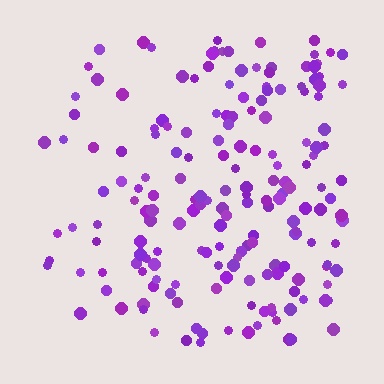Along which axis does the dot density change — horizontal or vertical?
Horizontal.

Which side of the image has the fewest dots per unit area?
The left.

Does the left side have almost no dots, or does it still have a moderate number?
Still a moderate number, just noticeably fewer than the right.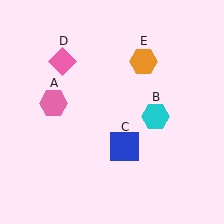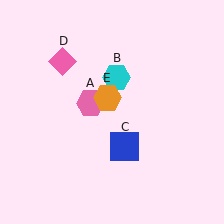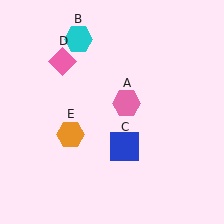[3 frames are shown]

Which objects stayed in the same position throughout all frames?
Blue square (object C) and pink diamond (object D) remained stationary.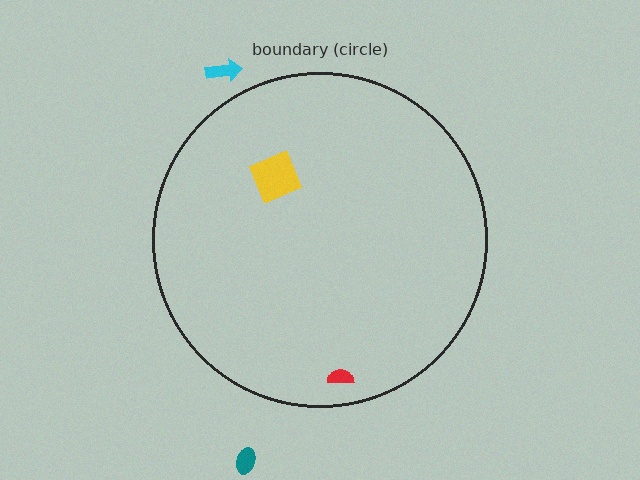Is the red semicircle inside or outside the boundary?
Inside.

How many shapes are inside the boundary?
2 inside, 2 outside.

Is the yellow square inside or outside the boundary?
Inside.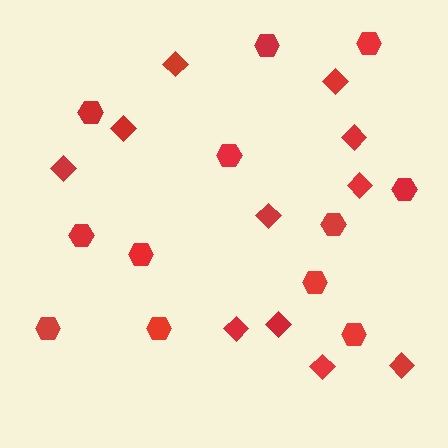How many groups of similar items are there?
There are 2 groups: one group of diamonds (11) and one group of hexagons (12).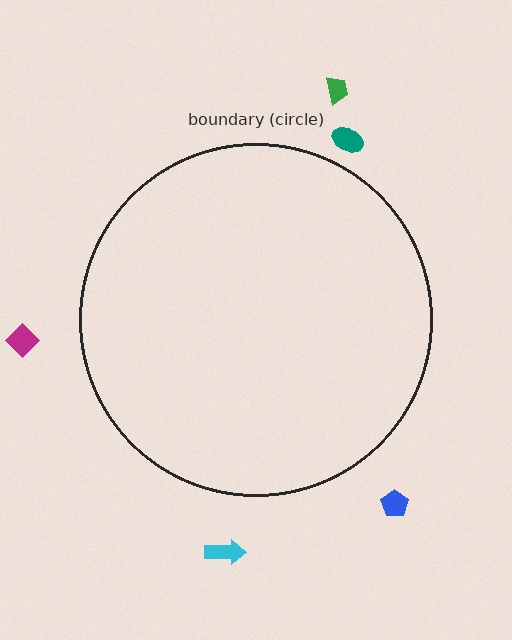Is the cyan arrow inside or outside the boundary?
Outside.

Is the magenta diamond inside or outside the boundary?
Outside.